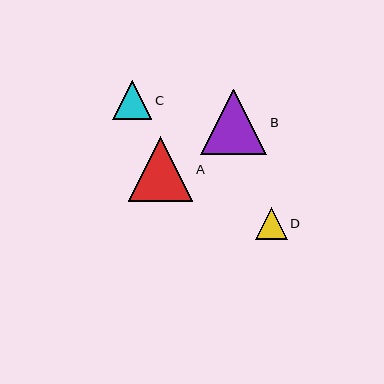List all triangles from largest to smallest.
From largest to smallest: B, A, C, D.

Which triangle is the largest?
Triangle B is the largest with a size of approximately 66 pixels.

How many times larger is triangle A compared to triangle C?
Triangle A is approximately 1.6 times the size of triangle C.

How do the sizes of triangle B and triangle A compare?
Triangle B and triangle A are approximately the same size.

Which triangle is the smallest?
Triangle D is the smallest with a size of approximately 32 pixels.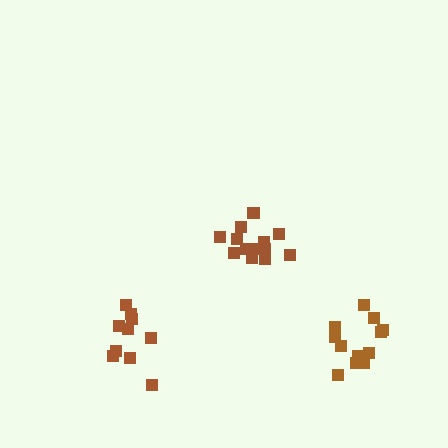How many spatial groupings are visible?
There are 3 spatial groupings.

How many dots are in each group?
Group 1: 13 dots, Group 2: 10 dots, Group 3: 13 dots (36 total).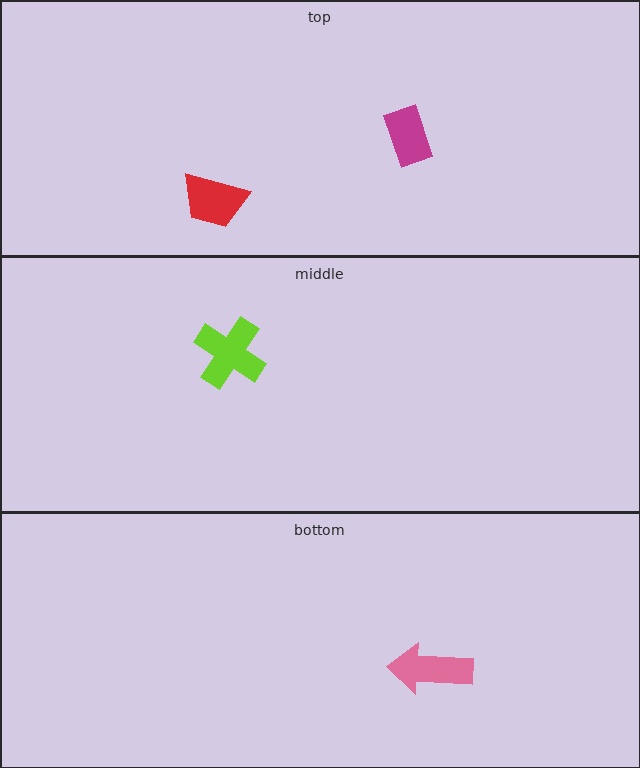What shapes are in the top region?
The magenta rectangle, the red trapezoid.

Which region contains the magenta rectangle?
The top region.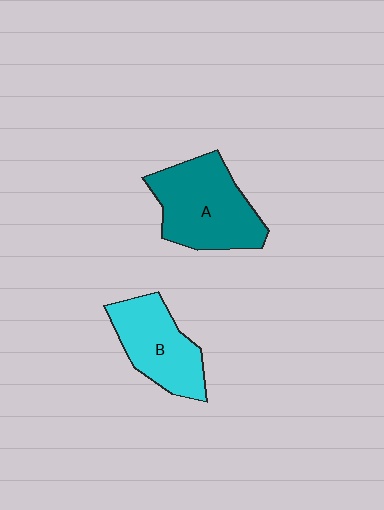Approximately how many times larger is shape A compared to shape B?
Approximately 1.3 times.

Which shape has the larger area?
Shape A (teal).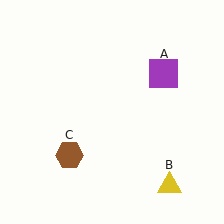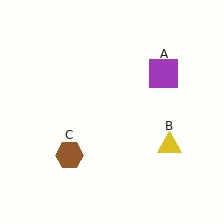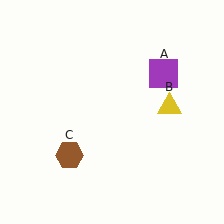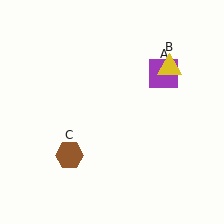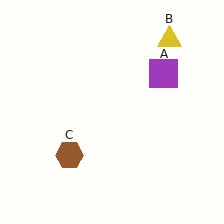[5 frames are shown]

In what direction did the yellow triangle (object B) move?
The yellow triangle (object B) moved up.